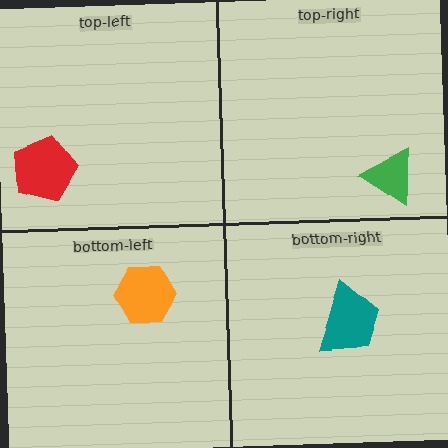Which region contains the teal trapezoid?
The bottom-right region.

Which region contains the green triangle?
The top-right region.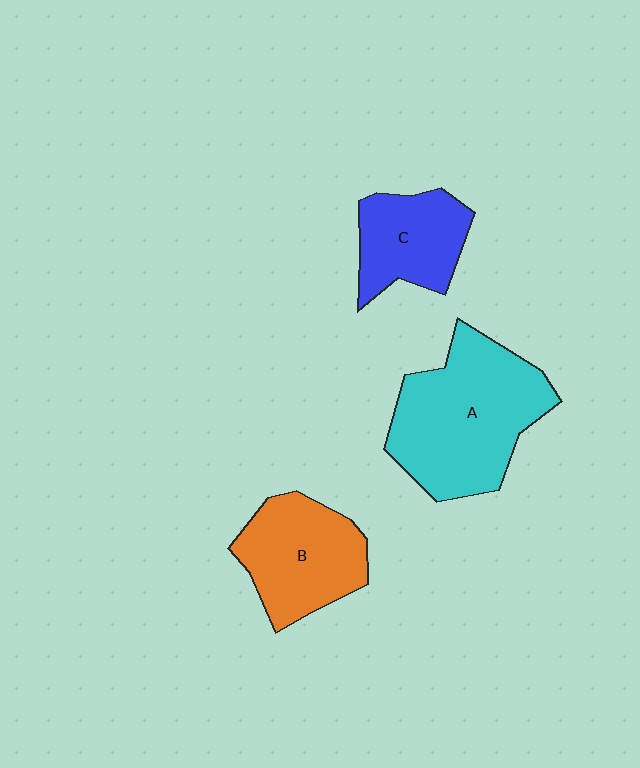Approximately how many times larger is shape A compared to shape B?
Approximately 1.5 times.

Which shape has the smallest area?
Shape C (blue).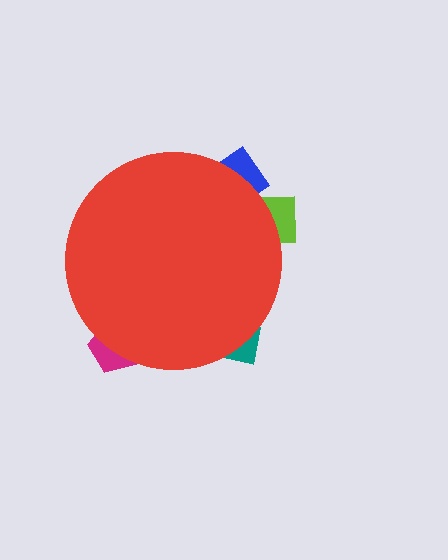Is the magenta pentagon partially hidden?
Yes, the magenta pentagon is partially hidden behind the red circle.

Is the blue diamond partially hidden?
Yes, the blue diamond is partially hidden behind the red circle.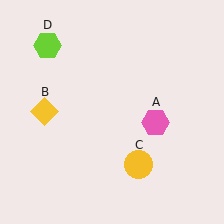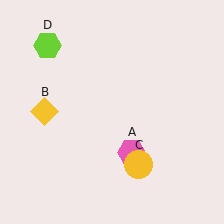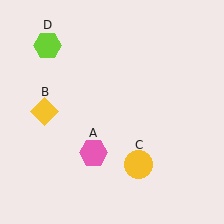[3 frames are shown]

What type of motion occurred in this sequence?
The pink hexagon (object A) rotated clockwise around the center of the scene.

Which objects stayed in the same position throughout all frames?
Yellow diamond (object B) and yellow circle (object C) and lime hexagon (object D) remained stationary.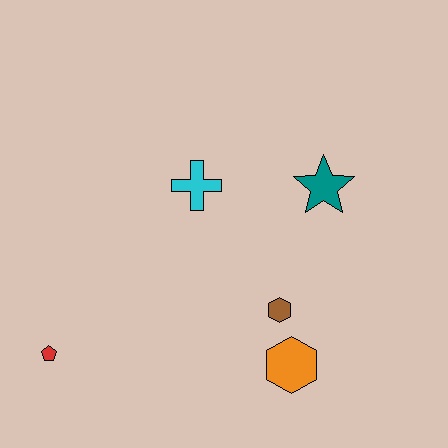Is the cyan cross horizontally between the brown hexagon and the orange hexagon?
No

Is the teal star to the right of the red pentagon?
Yes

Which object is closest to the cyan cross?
The teal star is closest to the cyan cross.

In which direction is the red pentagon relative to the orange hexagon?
The red pentagon is to the left of the orange hexagon.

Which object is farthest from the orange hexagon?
The red pentagon is farthest from the orange hexagon.